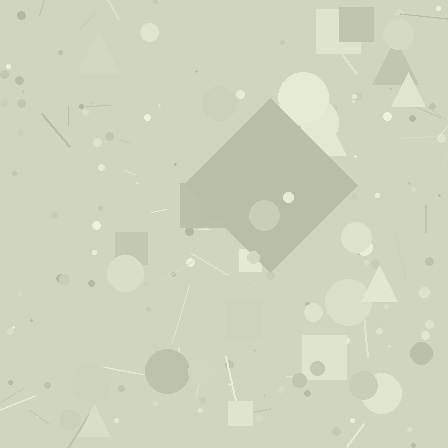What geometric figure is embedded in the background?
A diamond is embedded in the background.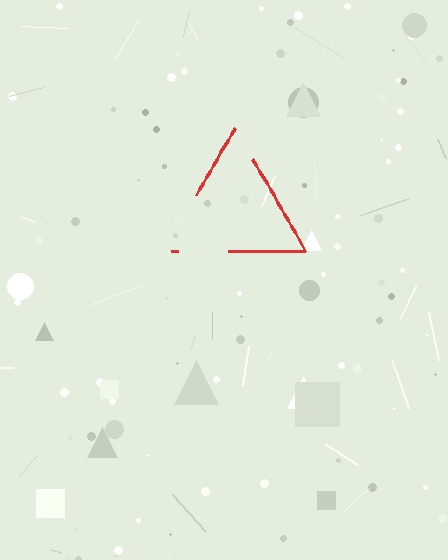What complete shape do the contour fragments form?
The contour fragments form a triangle.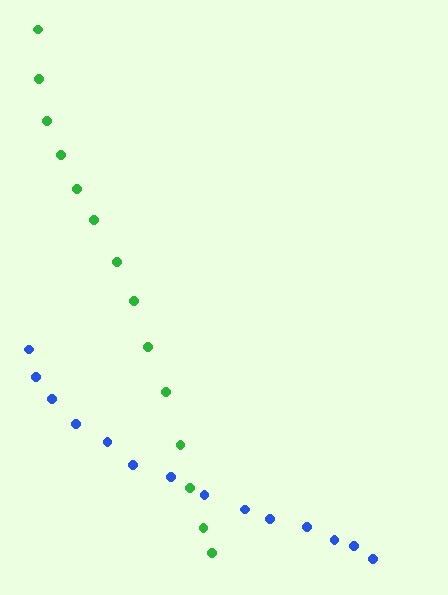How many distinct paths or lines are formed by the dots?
There are 2 distinct paths.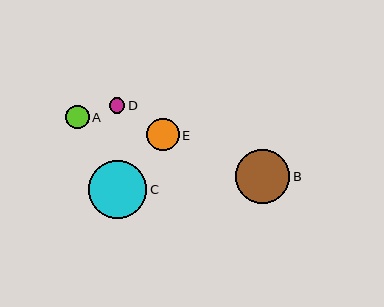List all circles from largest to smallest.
From largest to smallest: C, B, E, A, D.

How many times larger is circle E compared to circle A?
Circle E is approximately 1.4 times the size of circle A.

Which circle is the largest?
Circle C is the largest with a size of approximately 58 pixels.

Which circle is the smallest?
Circle D is the smallest with a size of approximately 15 pixels.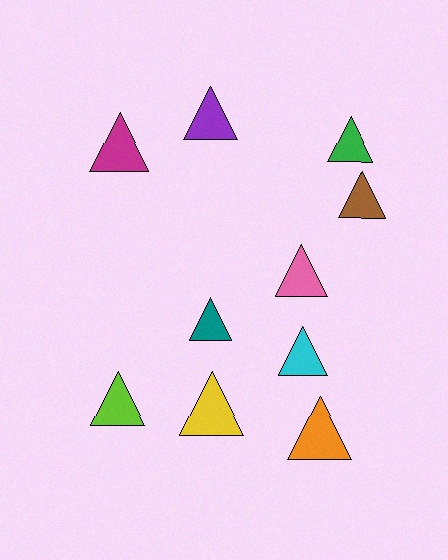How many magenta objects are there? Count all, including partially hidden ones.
There is 1 magenta object.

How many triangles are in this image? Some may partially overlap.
There are 10 triangles.